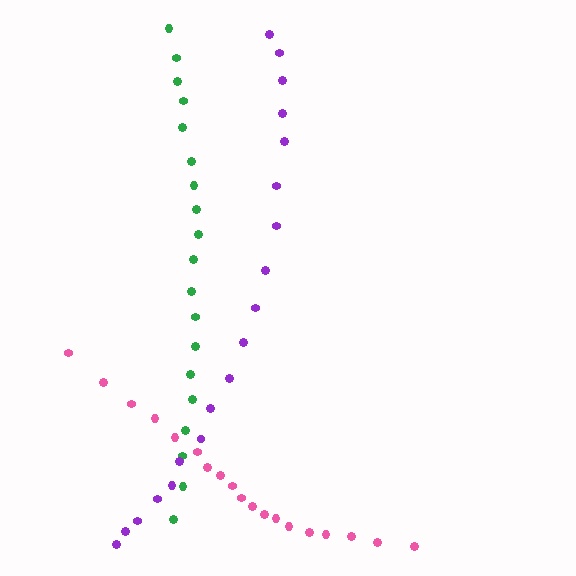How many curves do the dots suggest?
There are 3 distinct paths.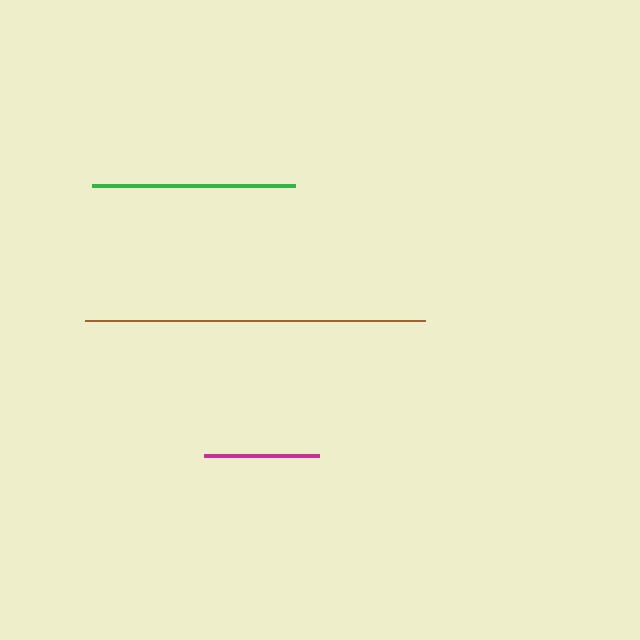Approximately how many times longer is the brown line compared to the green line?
The brown line is approximately 1.7 times the length of the green line.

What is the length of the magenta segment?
The magenta segment is approximately 115 pixels long.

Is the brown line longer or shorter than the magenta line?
The brown line is longer than the magenta line.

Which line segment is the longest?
The brown line is the longest at approximately 341 pixels.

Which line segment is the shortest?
The magenta line is the shortest at approximately 115 pixels.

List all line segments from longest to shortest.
From longest to shortest: brown, green, magenta.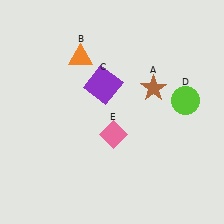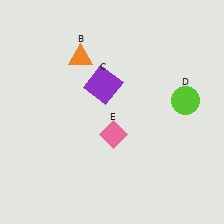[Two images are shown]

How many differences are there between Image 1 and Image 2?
There is 1 difference between the two images.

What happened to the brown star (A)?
The brown star (A) was removed in Image 2. It was in the top-right area of Image 1.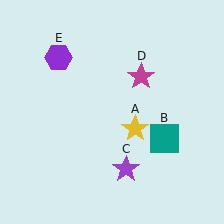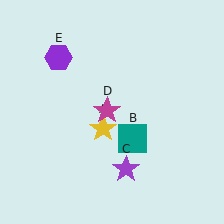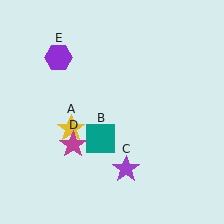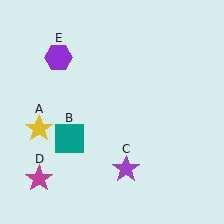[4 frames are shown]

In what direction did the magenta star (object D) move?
The magenta star (object D) moved down and to the left.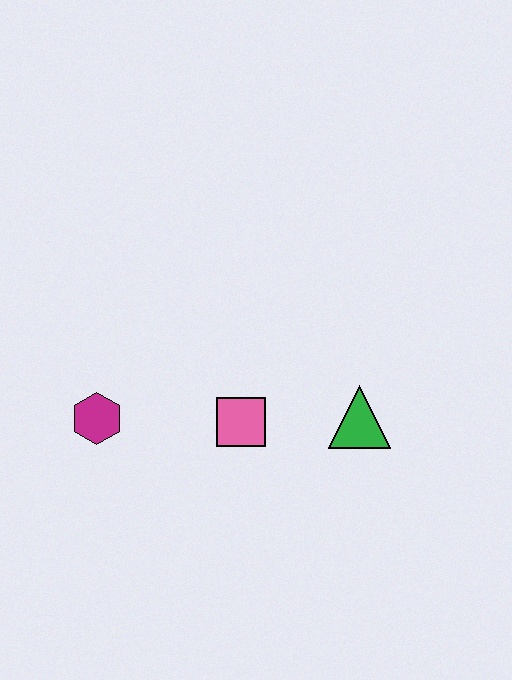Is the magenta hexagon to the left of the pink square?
Yes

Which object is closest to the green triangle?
The pink square is closest to the green triangle.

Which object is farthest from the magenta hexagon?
The green triangle is farthest from the magenta hexagon.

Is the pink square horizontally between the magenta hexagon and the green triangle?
Yes